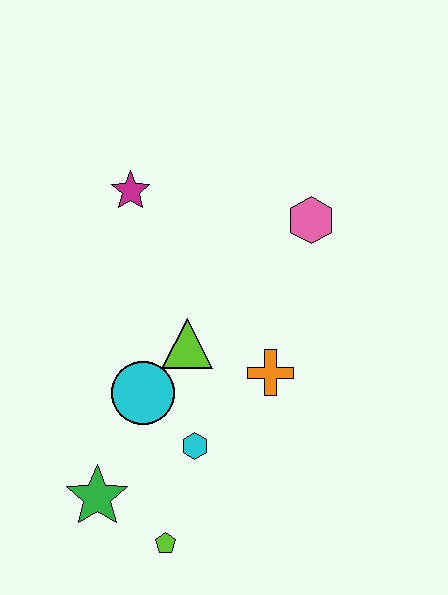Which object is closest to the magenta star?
The lime triangle is closest to the magenta star.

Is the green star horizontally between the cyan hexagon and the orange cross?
No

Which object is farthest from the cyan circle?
The pink hexagon is farthest from the cyan circle.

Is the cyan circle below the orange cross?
Yes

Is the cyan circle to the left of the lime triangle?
Yes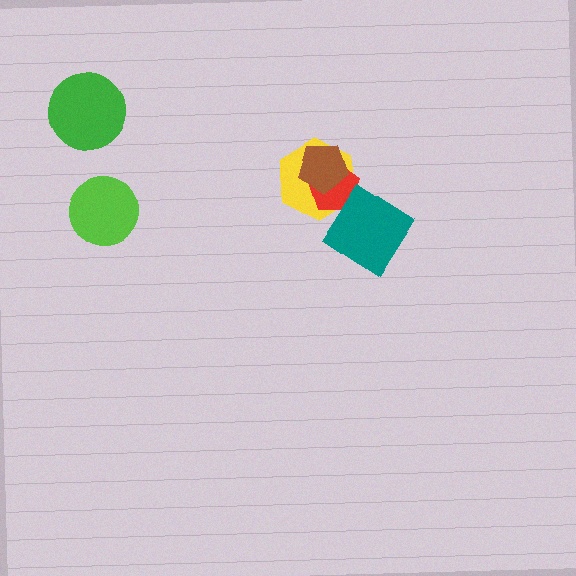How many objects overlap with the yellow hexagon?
3 objects overlap with the yellow hexagon.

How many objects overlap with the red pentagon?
3 objects overlap with the red pentagon.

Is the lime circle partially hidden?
No, no other shape covers it.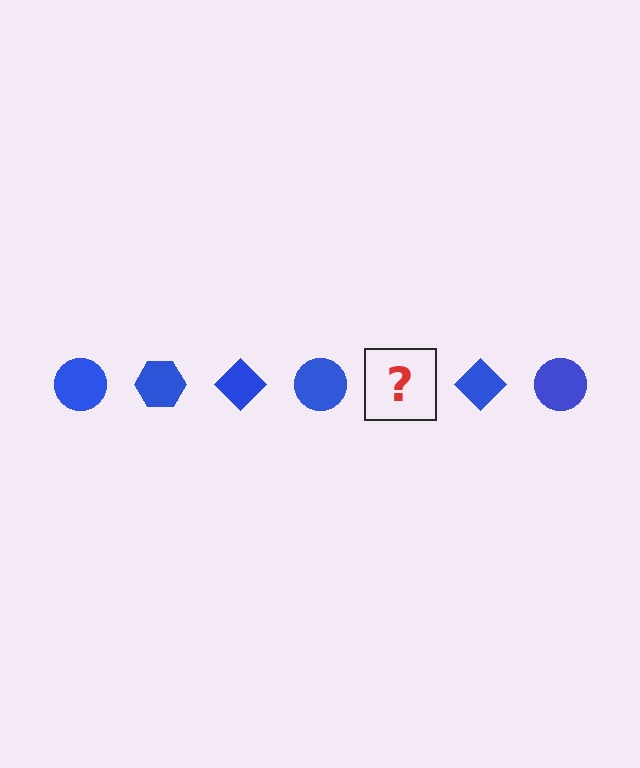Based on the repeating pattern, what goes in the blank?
The blank should be a blue hexagon.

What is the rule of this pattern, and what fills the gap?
The rule is that the pattern cycles through circle, hexagon, diamond shapes in blue. The gap should be filled with a blue hexagon.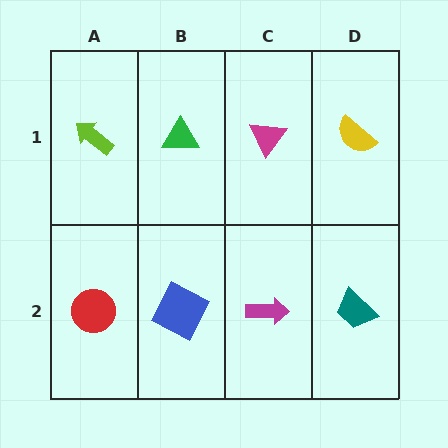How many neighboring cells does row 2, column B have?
3.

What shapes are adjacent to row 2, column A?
A lime arrow (row 1, column A), a blue square (row 2, column B).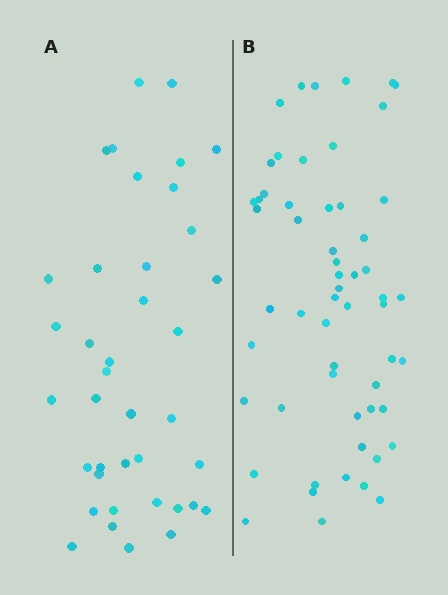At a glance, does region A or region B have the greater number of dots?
Region B (the right region) has more dots.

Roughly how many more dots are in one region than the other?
Region B has approximately 20 more dots than region A.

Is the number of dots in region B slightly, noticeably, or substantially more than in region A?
Region B has substantially more. The ratio is roughly 1.5 to 1.